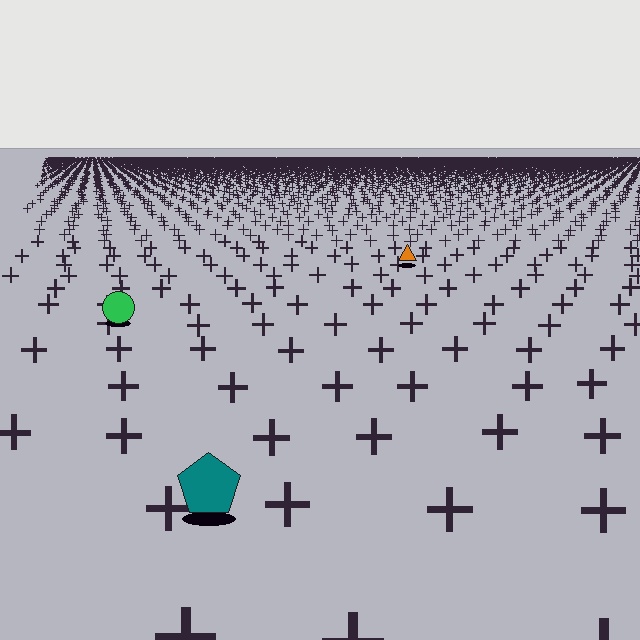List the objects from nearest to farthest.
From nearest to farthest: the teal pentagon, the green circle, the orange triangle.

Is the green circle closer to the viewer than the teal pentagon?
No. The teal pentagon is closer — you can tell from the texture gradient: the ground texture is coarser near it.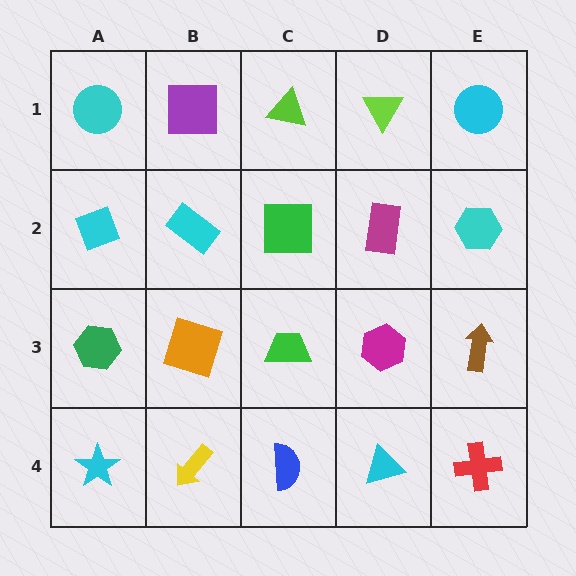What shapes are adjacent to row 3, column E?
A cyan hexagon (row 2, column E), a red cross (row 4, column E), a magenta hexagon (row 3, column D).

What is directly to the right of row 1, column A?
A purple square.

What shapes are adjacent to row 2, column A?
A cyan circle (row 1, column A), a green hexagon (row 3, column A), a cyan rectangle (row 2, column B).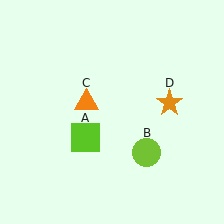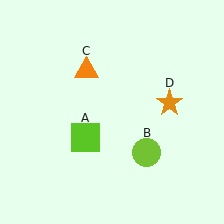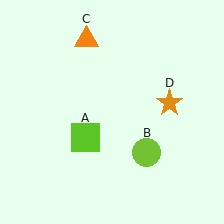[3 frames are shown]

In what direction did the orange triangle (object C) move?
The orange triangle (object C) moved up.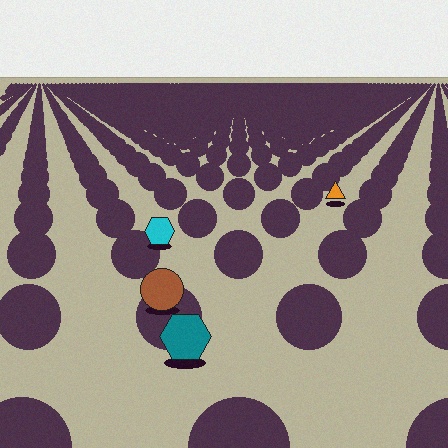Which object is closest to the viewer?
The teal hexagon is closest. The texture marks near it are larger and more spread out.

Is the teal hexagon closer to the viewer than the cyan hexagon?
Yes. The teal hexagon is closer — you can tell from the texture gradient: the ground texture is coarser near it.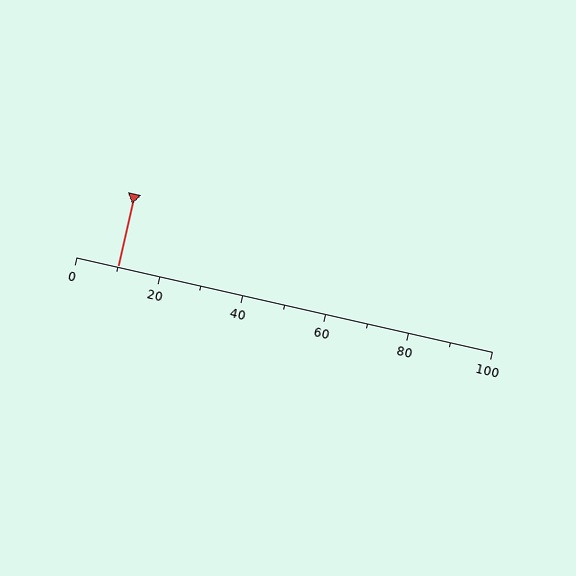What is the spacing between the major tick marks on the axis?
The major ticks are spaced 20 apart.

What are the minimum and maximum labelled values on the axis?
The axis runs from 0 to 100.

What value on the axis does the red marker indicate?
The marker indicates approximately 10.